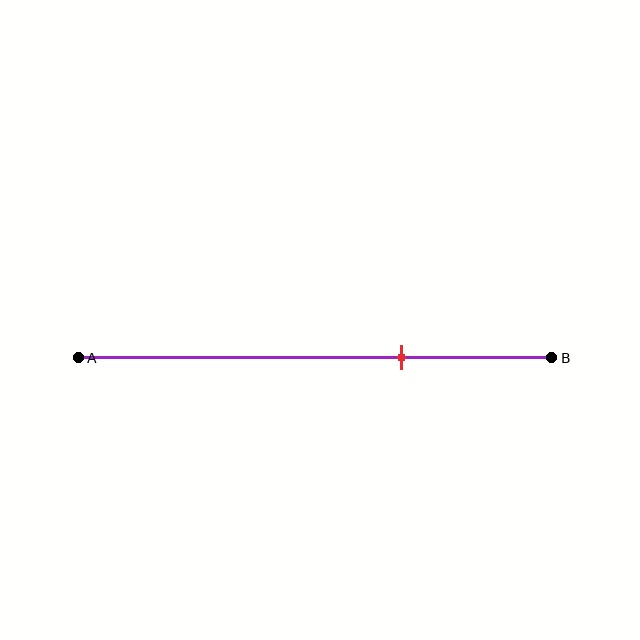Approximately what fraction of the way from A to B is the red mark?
The red mark is approximately 70% of the way from A to B.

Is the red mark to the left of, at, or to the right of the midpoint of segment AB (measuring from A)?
The red mark is to the right of the midpoint of segment AB.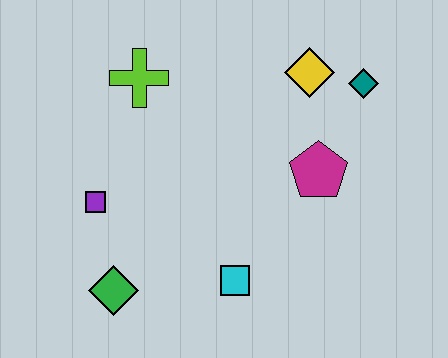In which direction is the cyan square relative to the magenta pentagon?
The cyan square is below the magenta pentagon.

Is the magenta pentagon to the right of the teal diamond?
No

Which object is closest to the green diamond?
The purple square is closest to the green diamond.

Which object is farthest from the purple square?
The teal diamond is farthest from the purple square.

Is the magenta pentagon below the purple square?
No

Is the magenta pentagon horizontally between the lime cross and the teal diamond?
Yes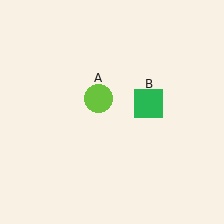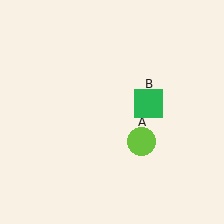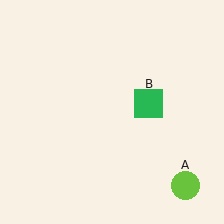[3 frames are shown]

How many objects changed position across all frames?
1 object changed position: lime circle (object A).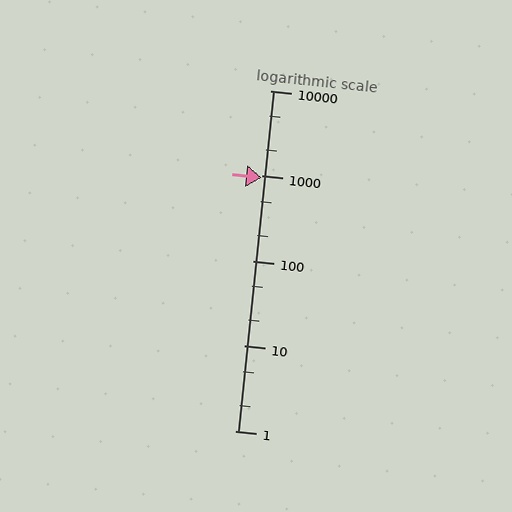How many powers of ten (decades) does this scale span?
The scale spans 4 decades, from 1 to 10000.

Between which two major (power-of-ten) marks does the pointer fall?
The pointer is between 100 and 1000.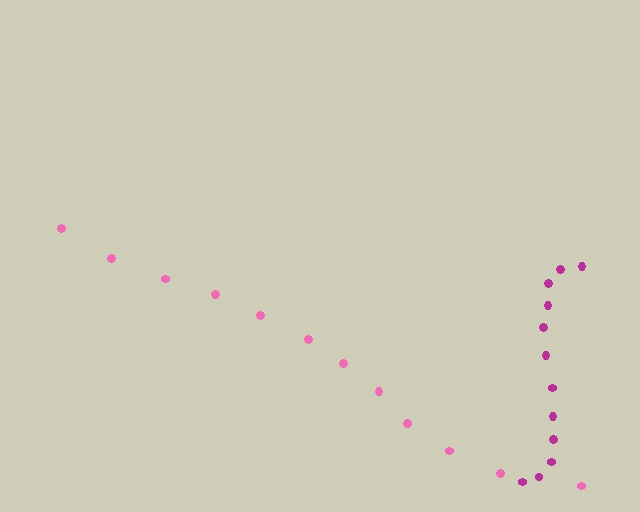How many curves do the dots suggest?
There are 2 distinct paths.